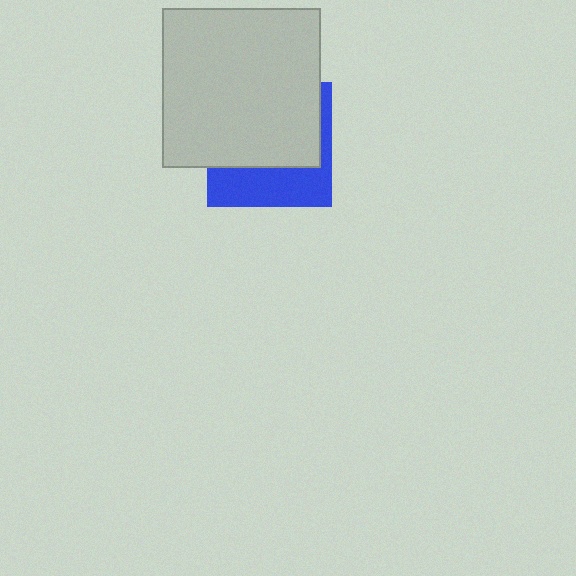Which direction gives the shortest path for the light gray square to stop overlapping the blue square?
Moving up gives the shortest separation.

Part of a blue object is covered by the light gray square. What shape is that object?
It is a square.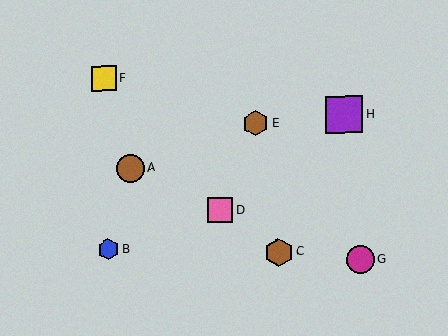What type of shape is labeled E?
Shape E is a brown hexagon.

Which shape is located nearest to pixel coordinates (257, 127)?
The brown hexagon (labeled E) at (256, 123) is nearest to that location.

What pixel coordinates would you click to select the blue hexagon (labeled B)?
Click at (108, 250) to select the blue hexagon B.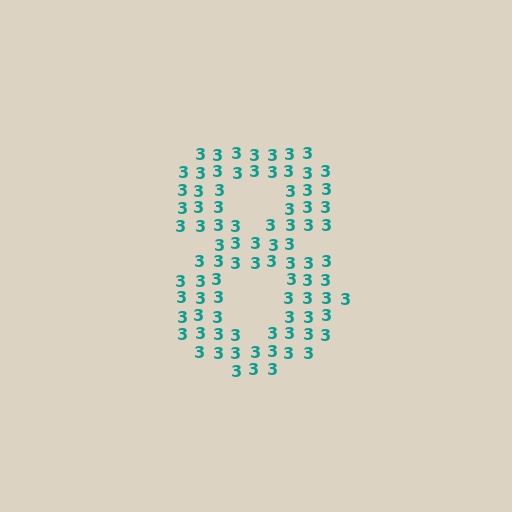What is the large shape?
The large shape is the digit 8.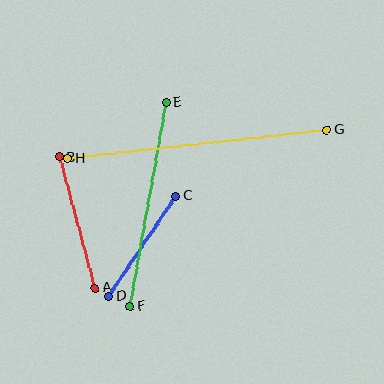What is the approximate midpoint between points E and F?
The midpoint is at approximately (148, 204) pixels.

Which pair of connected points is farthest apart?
Points G and H are farthest apart.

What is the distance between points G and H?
The distance is approximately 261 pixels.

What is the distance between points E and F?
The distance is approximately 207 pixels.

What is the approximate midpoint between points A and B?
The midpoint is at approximately (77, 222) pixels.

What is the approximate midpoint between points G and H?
The midpoint is at approximately (198, 144) pixels.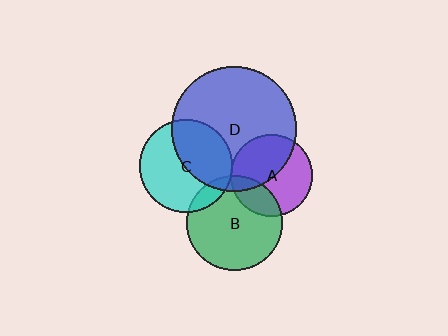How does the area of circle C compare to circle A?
Approximately 1.3 times.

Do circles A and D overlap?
Yes.